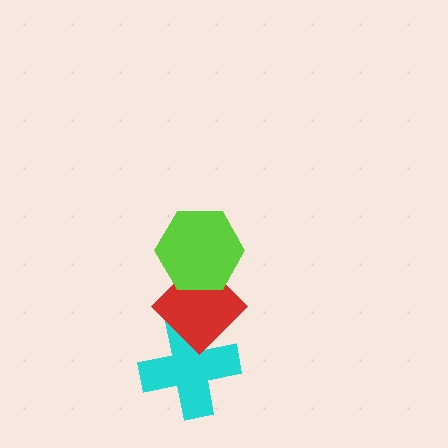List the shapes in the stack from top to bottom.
From top to bottom: the lime hexagon, the red diamond, the cyan cross.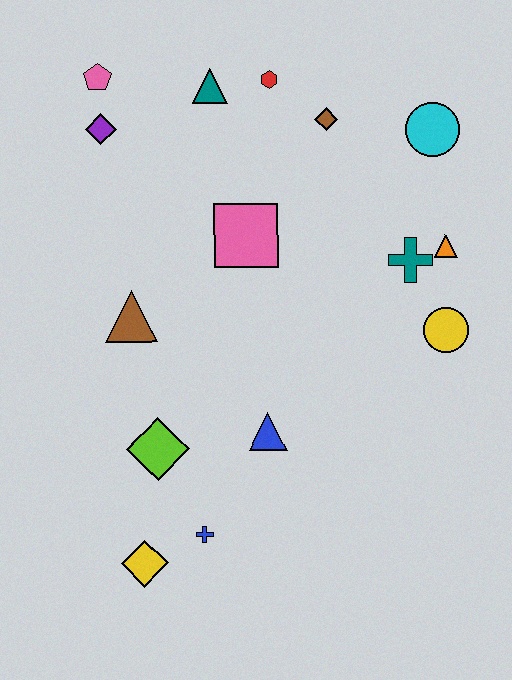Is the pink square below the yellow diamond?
No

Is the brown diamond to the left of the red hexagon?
No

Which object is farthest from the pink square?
The yellow diamond is farthest from the pink square.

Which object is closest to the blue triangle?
The lime diamond is closest to the blue triangle.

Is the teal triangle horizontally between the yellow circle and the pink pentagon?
Yes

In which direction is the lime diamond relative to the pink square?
The lime diamond is below the pink square.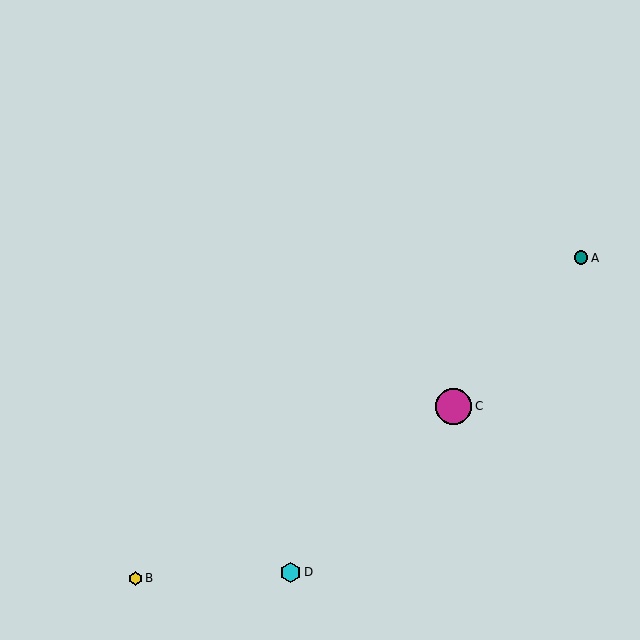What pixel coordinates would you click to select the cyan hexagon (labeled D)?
Click at (291, 572) to select the cyan hexagon D.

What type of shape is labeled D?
Shape D is a cyan hexagon.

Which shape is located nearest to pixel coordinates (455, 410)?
The magenta circle (labeled C) at (454, 406) is nearest to that location.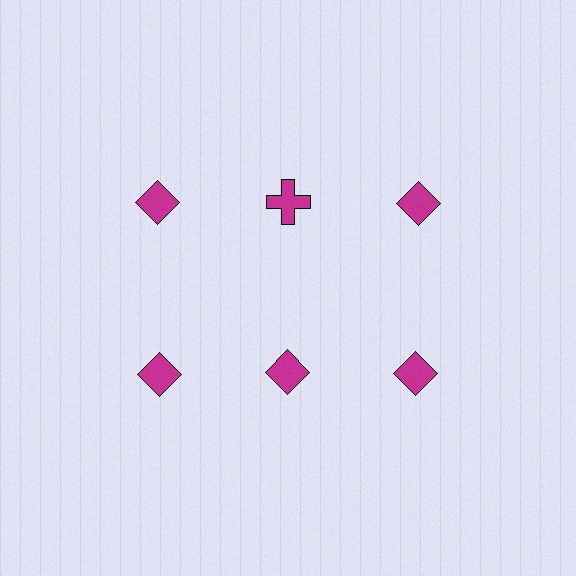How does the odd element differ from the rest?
It has a different shape: cross instead of diamond.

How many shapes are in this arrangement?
There are 6 shapes arranged in a grid pattern.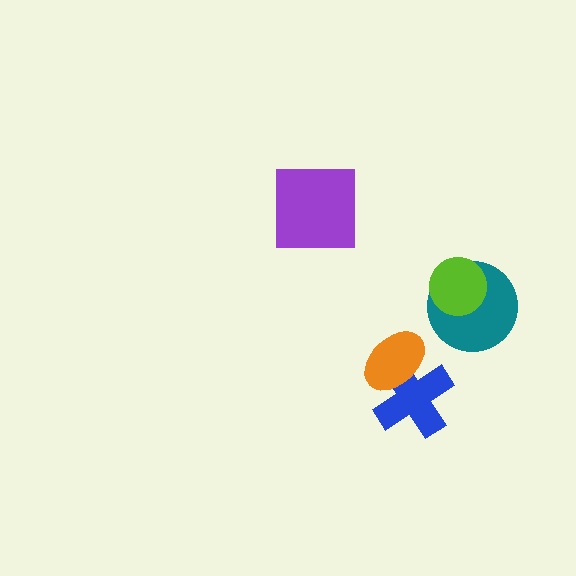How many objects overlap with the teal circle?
1 object overlaps with the teal circle.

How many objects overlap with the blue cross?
1 object overlaps with the blue cross.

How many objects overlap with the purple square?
0 objects overlap with the purple square.